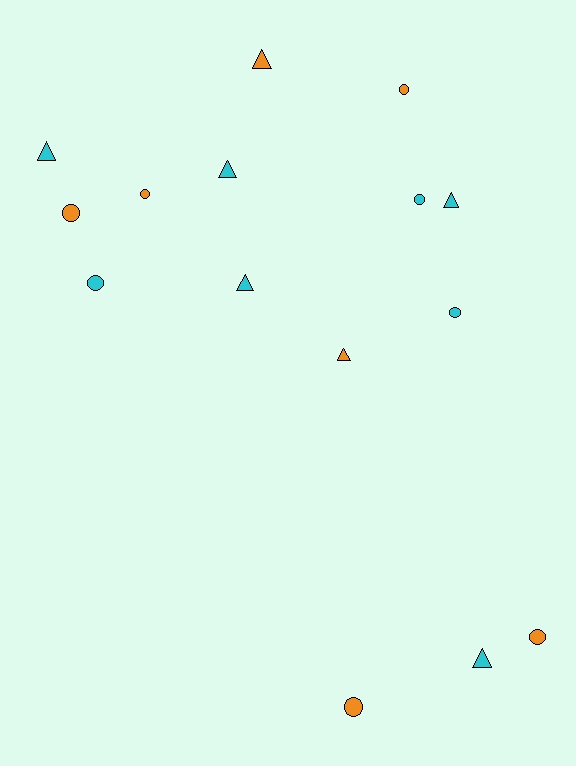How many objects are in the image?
There are 15 objects.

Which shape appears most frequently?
Circle, with 8 objects.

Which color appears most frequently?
Cyan, with 8 objects.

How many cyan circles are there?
There are 3 cyan circles.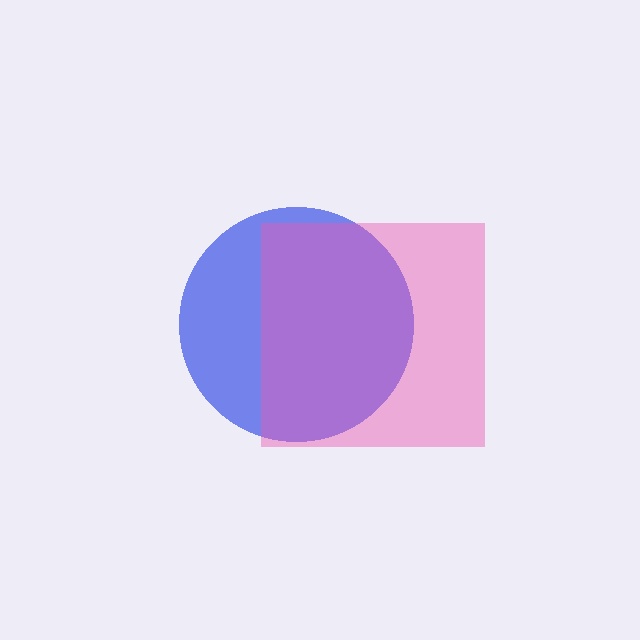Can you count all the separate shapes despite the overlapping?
Yes, there are 2 separate shapes.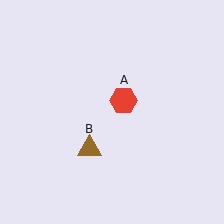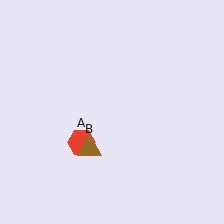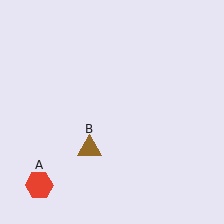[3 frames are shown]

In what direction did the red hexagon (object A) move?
The red hexagon (object A) moved down and to the left.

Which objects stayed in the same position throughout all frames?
Brown triangle (object B) remained stationary.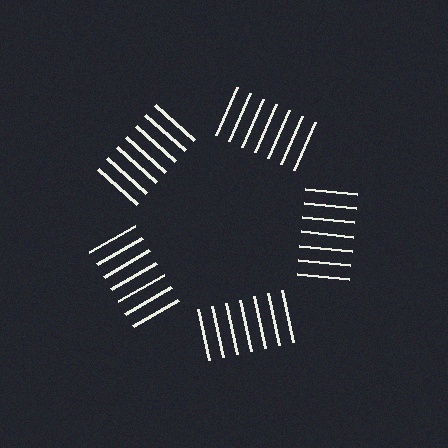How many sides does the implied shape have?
5 sides — the line-ends trace a pentagon.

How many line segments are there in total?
35 — 7 along each of the 5 edges.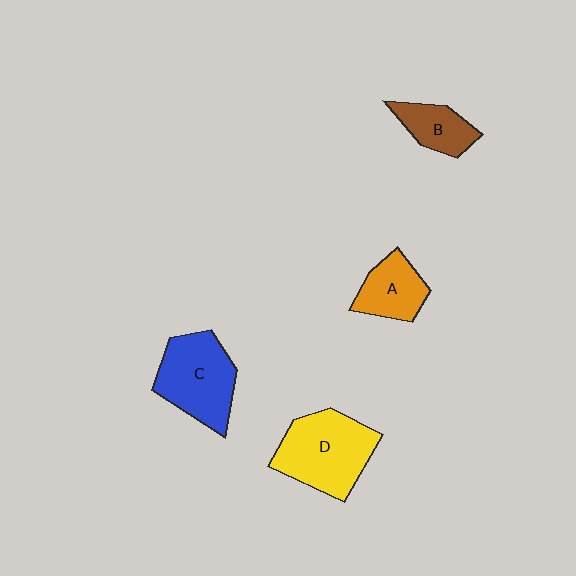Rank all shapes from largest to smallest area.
From largest to smallest: D (yellow), C (blue), A (orange), B (brown).